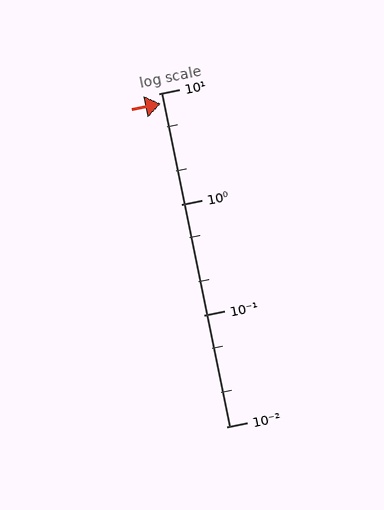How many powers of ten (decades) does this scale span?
The scale spans 3 decades, from 0.01 to 10.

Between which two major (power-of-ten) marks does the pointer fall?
The pointer is between 1 and 10.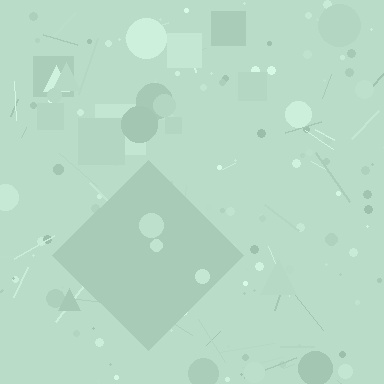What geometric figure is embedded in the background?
A diamond is embedded in the background.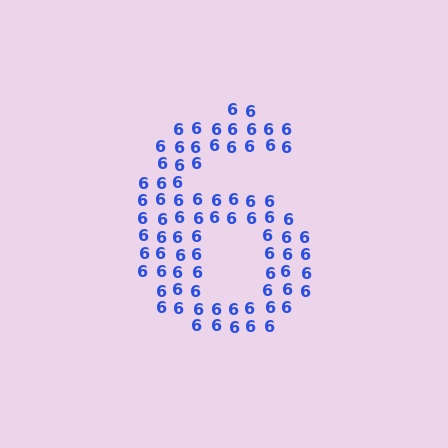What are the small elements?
The small elements are digit 6's.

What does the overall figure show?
The overall figure shows the digit 6.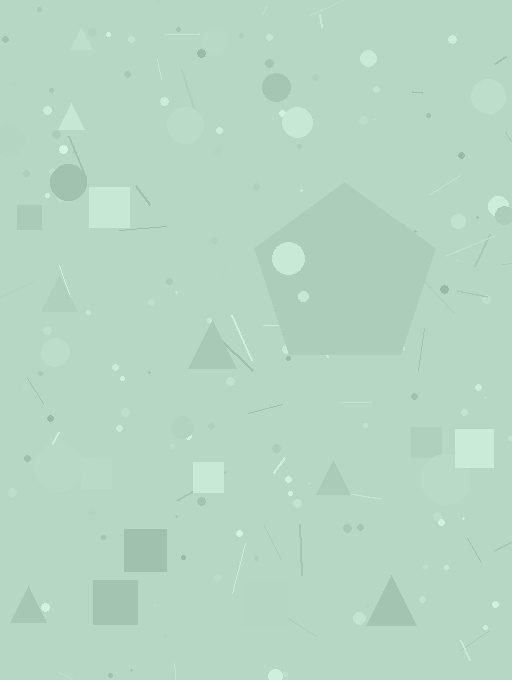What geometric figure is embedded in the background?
A pentagon is embedded in the background.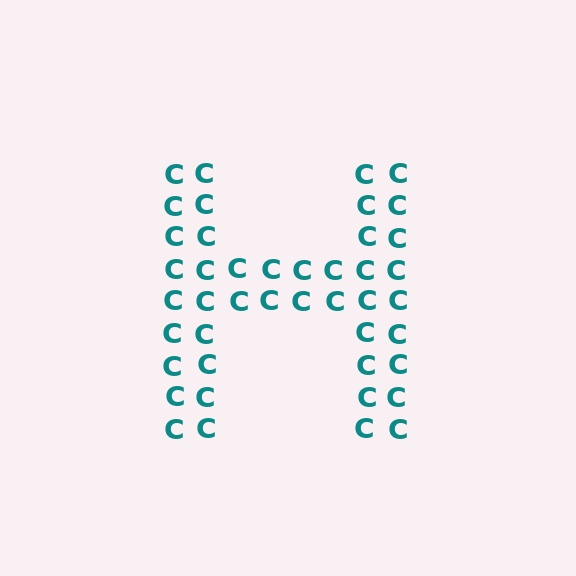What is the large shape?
The large shape is the letter H.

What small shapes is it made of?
It is made of small letter C's.